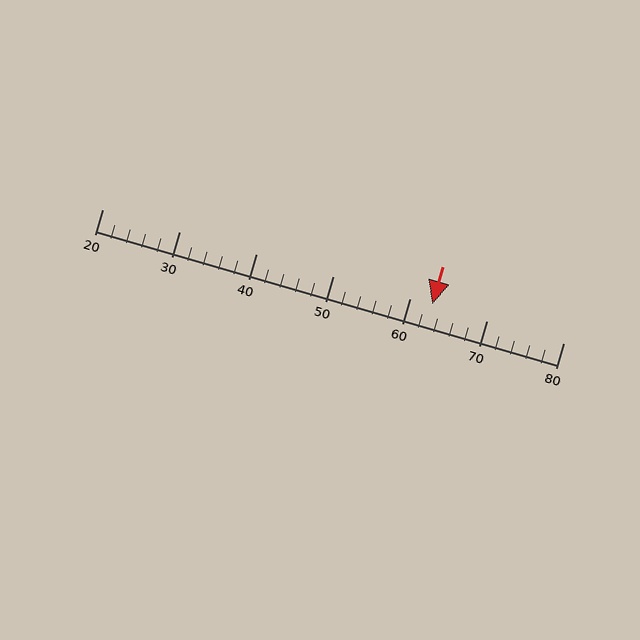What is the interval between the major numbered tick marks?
The major tick marks are spaced 10 units apart.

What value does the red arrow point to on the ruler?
The red arrow points to approximately 63.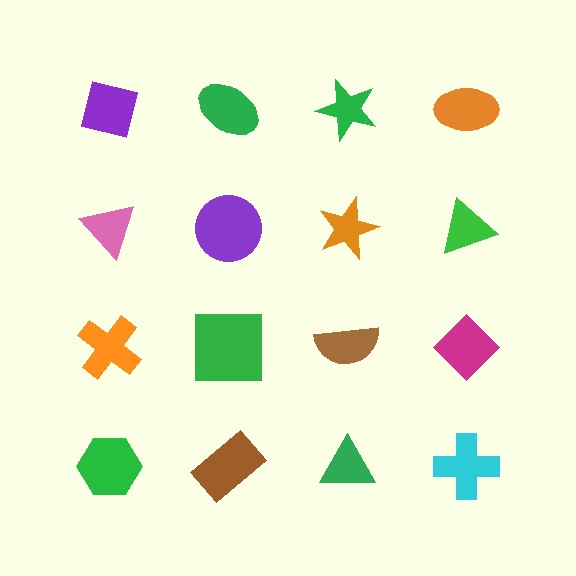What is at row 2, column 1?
A pink triangle.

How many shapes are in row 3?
4 shapes.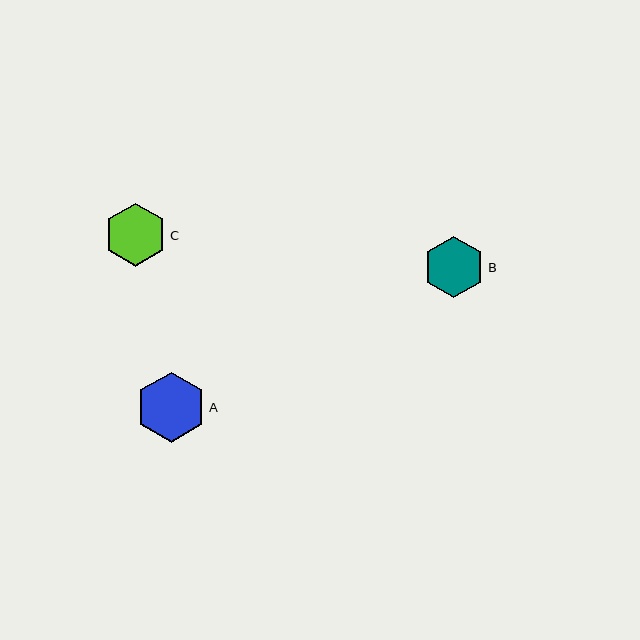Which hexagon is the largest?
Hexagon A is the largest with a size of approximately 70 pixels.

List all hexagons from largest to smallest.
From largest to smallest: A, C, B.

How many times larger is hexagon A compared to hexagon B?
Hexagon A is approximately 1.1 times the size of hexagon B.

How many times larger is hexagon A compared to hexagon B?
Hexagon A is approximately 1.1 times the size of hexagon B.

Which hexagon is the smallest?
Hexagon B is the smallest with a size of approximately 61 pixels.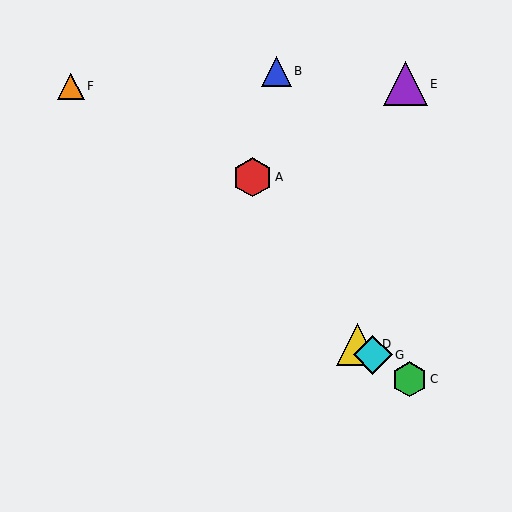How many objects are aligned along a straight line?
3 objects (C, D, G) are aligned along a straight line.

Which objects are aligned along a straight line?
Objects C, D, G are aligned along a straight line.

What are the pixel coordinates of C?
Object C is at (410, 379).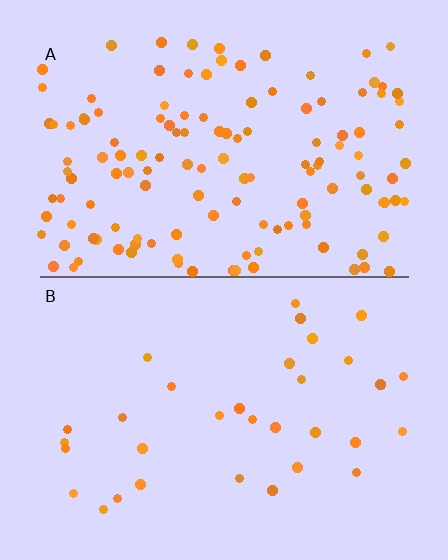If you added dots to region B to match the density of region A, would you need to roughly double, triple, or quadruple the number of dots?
Approximately quadruple.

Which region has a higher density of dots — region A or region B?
A (the top).